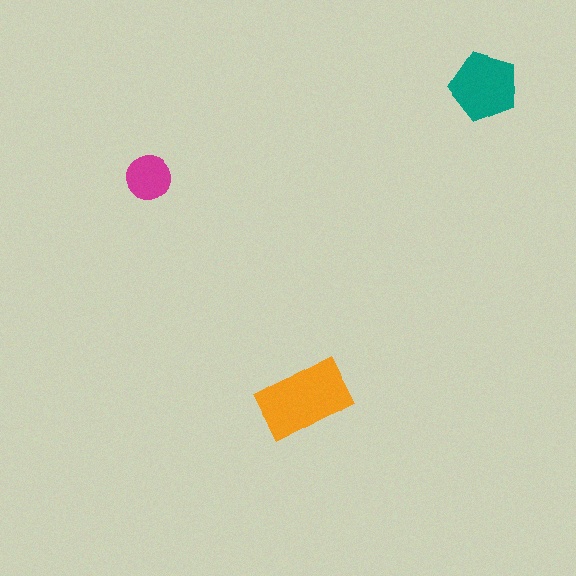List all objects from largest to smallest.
The orange rectangle, the teal pentagon, the magenta circle.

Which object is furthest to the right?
The teal pentagon is rightmost.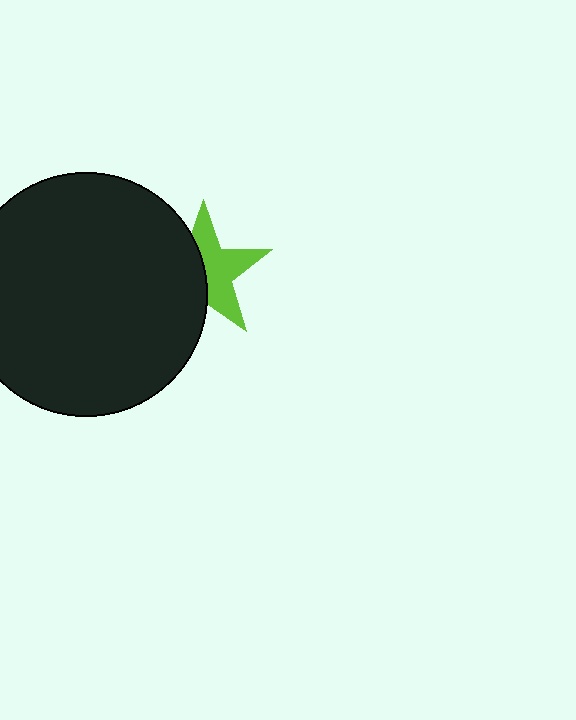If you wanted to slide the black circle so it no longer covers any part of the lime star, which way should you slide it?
Slide it left — that is the most direct way to separate the two shapes.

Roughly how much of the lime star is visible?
About half of it is visible (roughly 54%).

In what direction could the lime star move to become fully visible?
The lime star could move right. That would shift it out from behind the black circle entirely.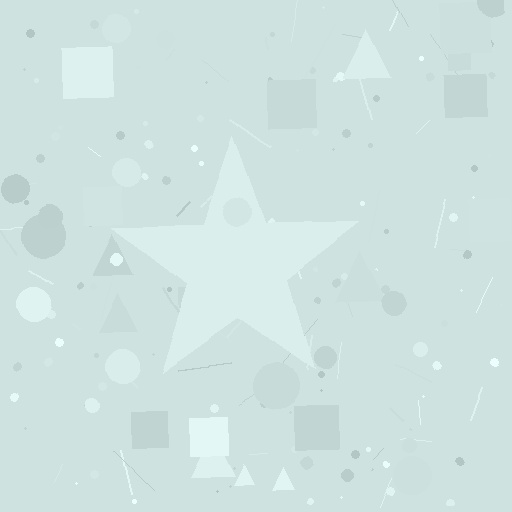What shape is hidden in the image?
A star is hidden in the image.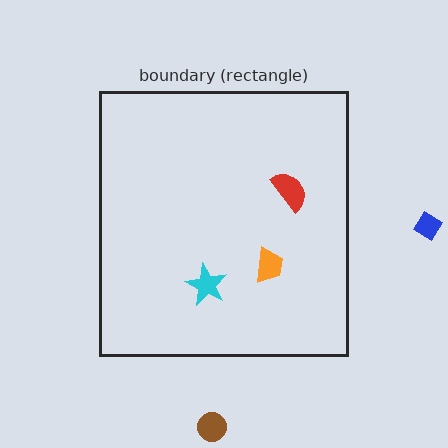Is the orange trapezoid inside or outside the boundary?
Inside.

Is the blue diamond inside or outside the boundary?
Outside.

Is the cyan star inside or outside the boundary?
Inside.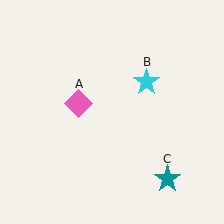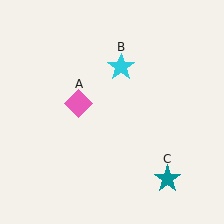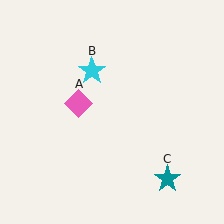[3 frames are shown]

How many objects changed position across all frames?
1 object changed position: cyan star (object B).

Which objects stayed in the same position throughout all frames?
Pink diamond (object A) and teal star (object C) remained stationary.